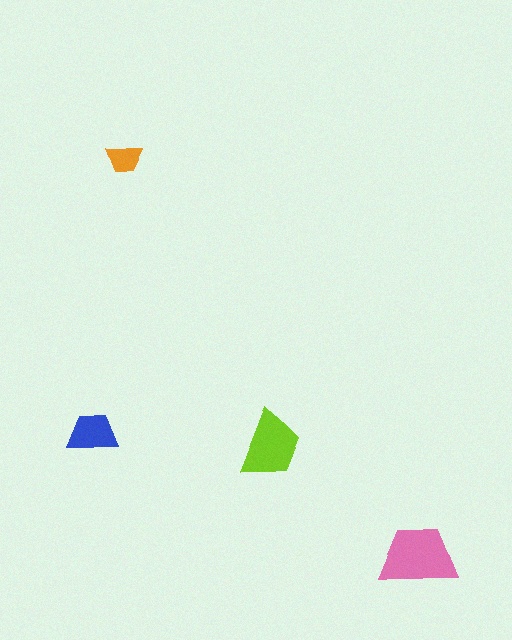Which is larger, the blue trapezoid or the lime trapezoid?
The lime one.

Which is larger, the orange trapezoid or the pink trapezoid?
The pink one.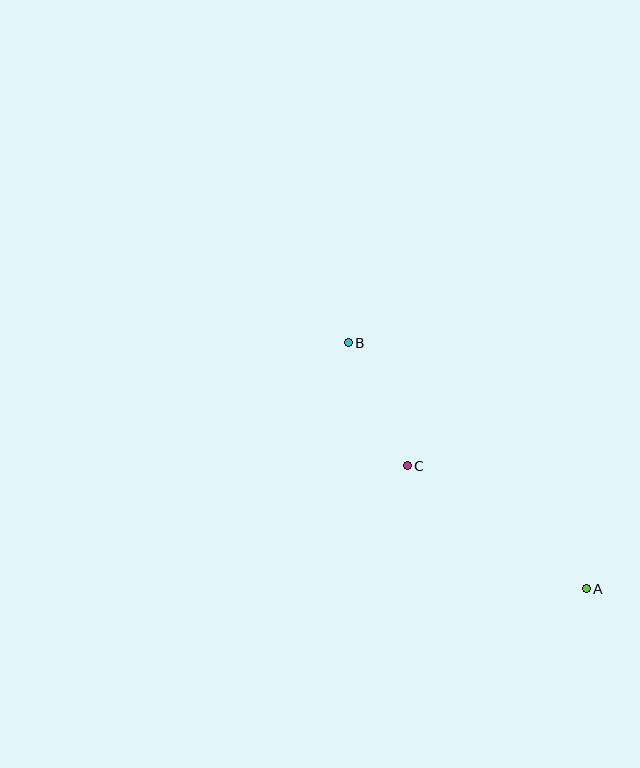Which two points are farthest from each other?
Points A and B are farthest from each other.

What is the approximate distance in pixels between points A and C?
The distance between A and C is approximately 217 pixels.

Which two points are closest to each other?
Points B and C are closest to each other.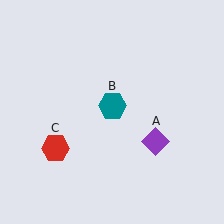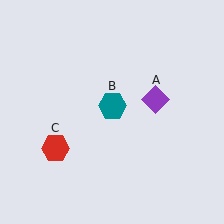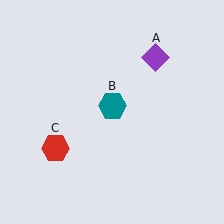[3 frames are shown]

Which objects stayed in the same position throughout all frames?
Teal hexagon (object B) and red hexagon (object C) remained stationary.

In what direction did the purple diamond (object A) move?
The purple diamond (object A) moved up.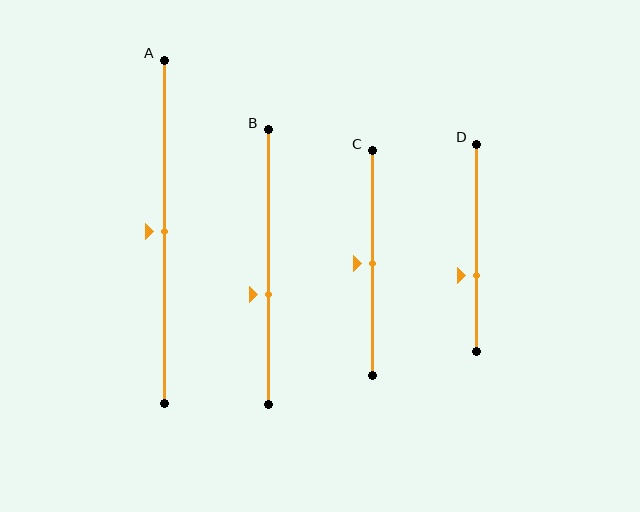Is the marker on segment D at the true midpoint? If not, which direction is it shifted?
No, the marker on segment D is shifted downward by about 13% of the segment length.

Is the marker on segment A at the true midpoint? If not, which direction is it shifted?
Yes, the marker on segment A is at the true midpoint.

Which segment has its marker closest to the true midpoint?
Segment A has its marker closest to the true midpoint.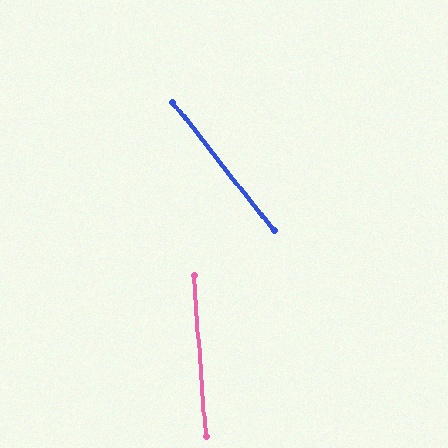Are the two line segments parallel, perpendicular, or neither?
Neither parallel nor perpendicular — they differ by about 34°.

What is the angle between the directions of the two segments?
Approximately 34 degrees.